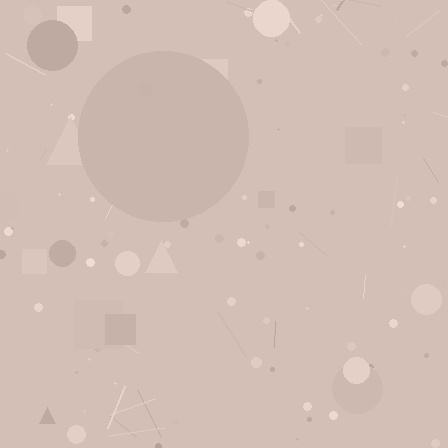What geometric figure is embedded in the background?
A circle is embedded in the background.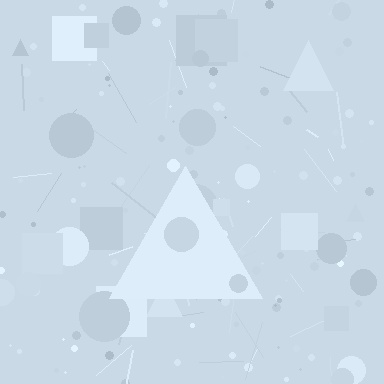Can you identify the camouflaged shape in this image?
The camouflaged shape is a triangle.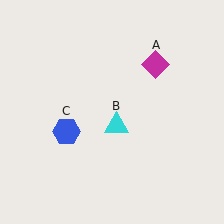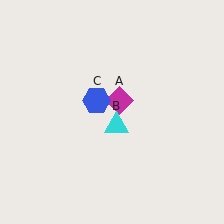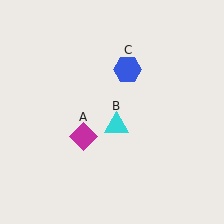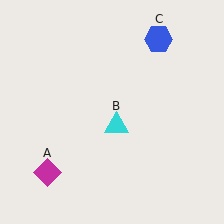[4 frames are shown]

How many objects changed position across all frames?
2 objects changed position: magenta diamond (object A), blue hexagon (object C).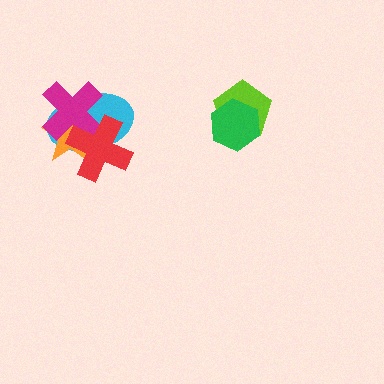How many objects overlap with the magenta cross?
3 objects overlap with the magenta cross.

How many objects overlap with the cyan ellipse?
3 objects overlap with the cyan ellipse.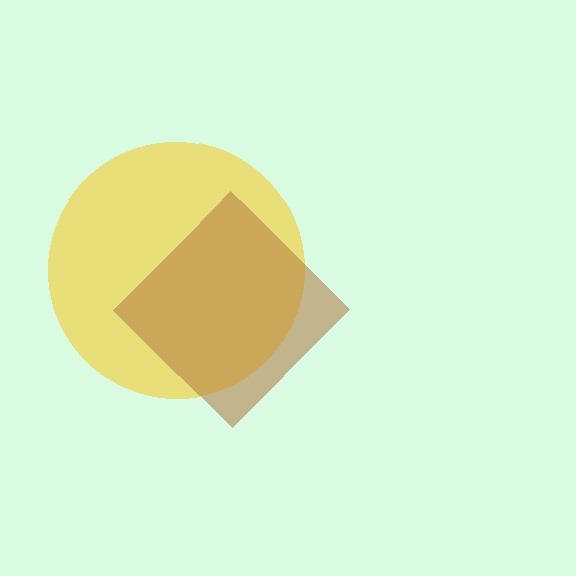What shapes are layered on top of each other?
The layered shapes are: a yellow circle, a brown diamond.